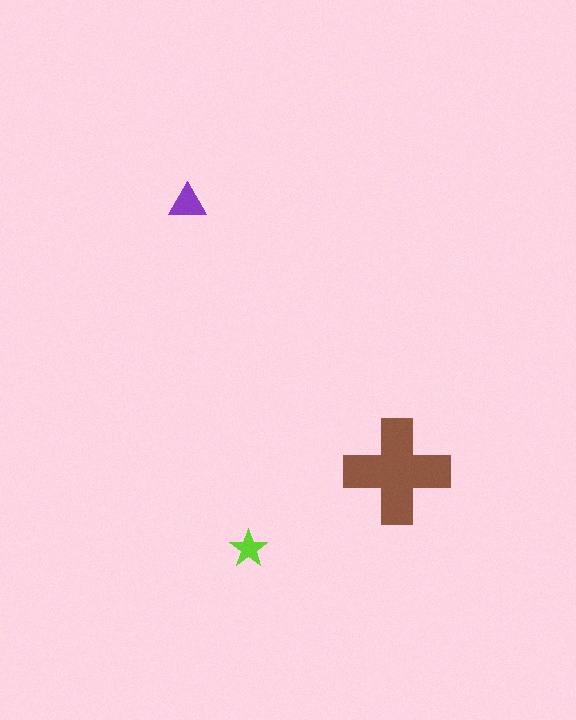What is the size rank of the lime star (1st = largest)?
3rd.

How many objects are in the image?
There are 3 objects in the image.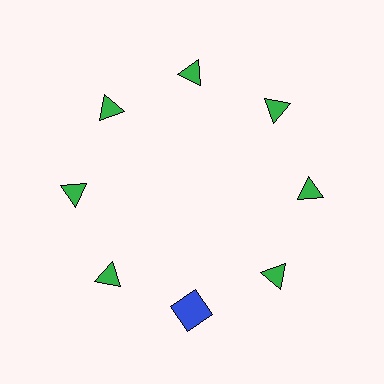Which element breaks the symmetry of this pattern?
The blue square at roughly the 6 o'clock position breaks the symmetry. All other shapes are green triangles.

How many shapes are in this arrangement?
There are 8 shapes arranged in a ring pattern.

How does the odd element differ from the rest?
It differs in both color (blue instead of green) and shape (square instead of triangle).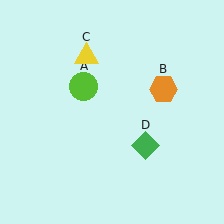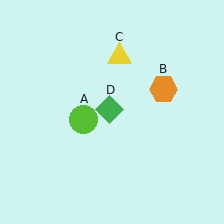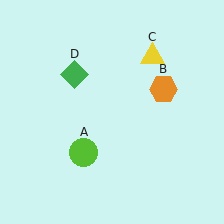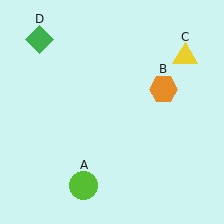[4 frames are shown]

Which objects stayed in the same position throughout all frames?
Orange hexagon (object B) remained stationary.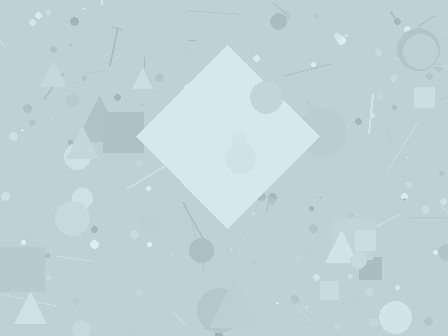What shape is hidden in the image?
A diamond is hidden in the image.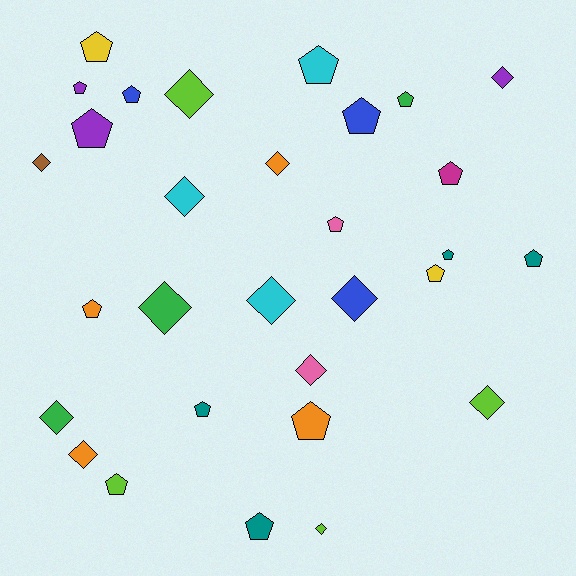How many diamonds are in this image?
There are 13 diamonds.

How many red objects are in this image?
There are no red objects.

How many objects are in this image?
There are 30 objects.